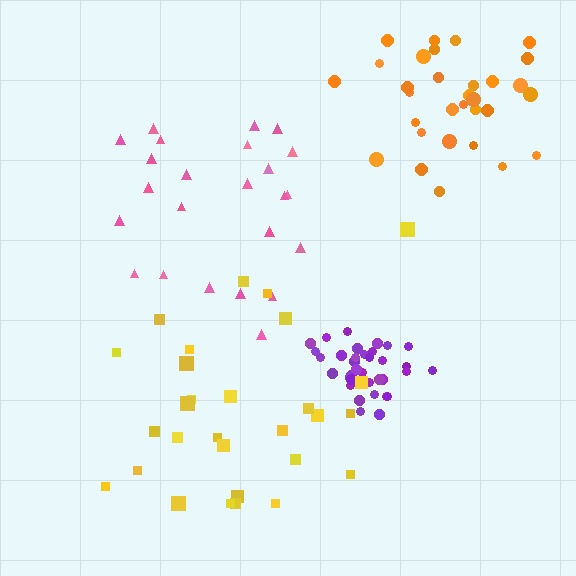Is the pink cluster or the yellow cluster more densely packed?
Pink.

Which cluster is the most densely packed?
Purple.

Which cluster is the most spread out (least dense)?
Yellow.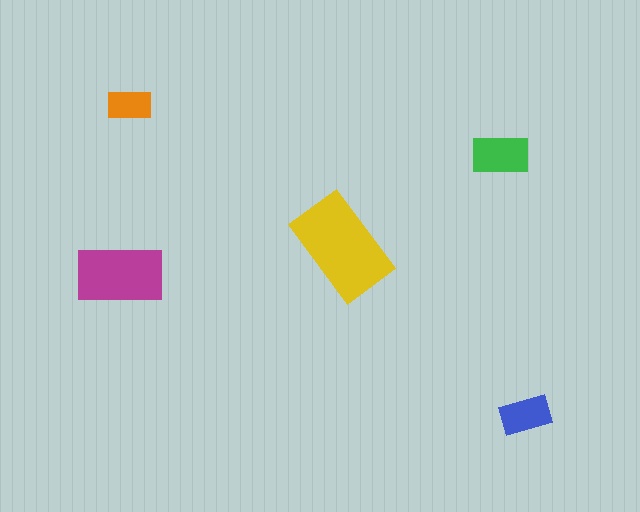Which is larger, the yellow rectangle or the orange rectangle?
The yellow one.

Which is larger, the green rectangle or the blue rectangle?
The green one.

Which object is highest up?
The orange rectangle is topmost.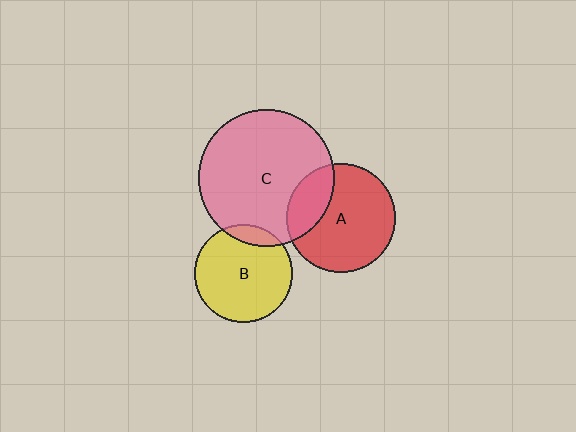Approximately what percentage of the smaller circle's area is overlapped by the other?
Approximately 10%.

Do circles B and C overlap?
Yes.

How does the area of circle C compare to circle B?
Approximately 1.9 times.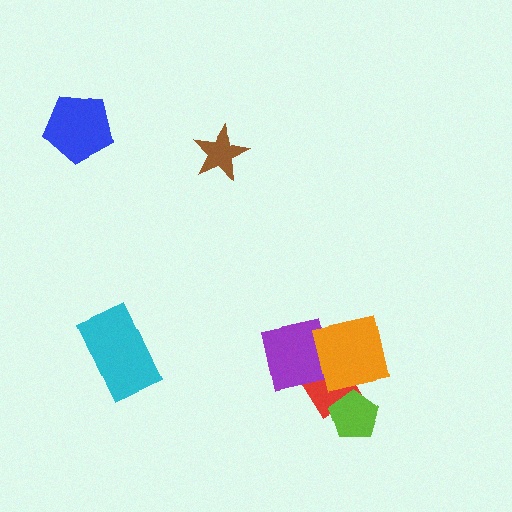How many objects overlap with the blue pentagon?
0 objects overlap with the blue pentagon.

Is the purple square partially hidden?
Yes, it is partially covered by another shape.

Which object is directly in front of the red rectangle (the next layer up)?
The purple square is directly in front of the red rectangle.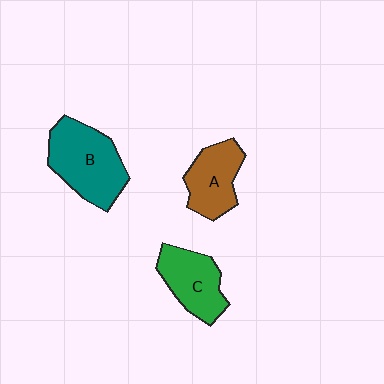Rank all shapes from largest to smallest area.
From largest to smallest: B (teal), C (green), A (brown).